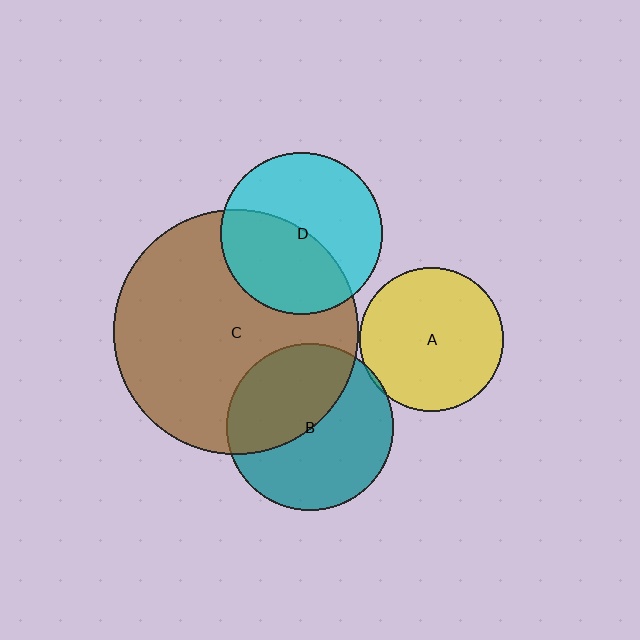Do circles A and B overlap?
Yes.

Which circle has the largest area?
Circle C (brown).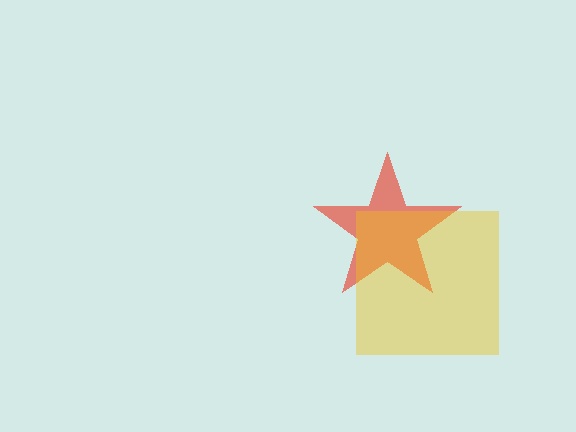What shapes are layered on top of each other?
The layered shapes are: a red star, a yellow square.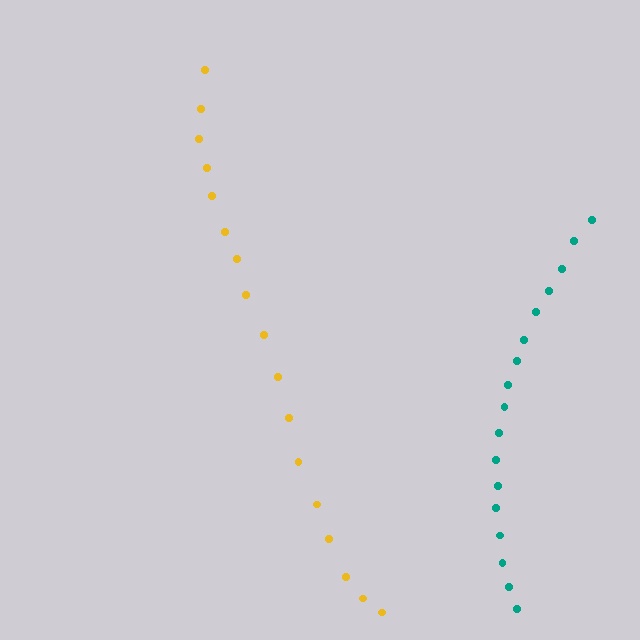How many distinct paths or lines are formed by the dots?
There are 2 distinct paths.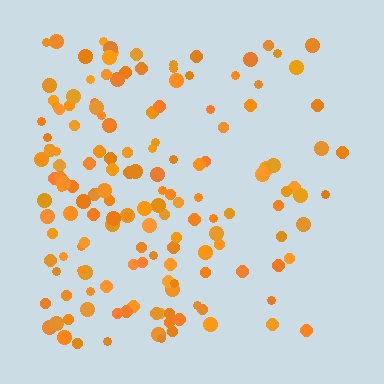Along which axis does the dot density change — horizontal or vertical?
Horizontal.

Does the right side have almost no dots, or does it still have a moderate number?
Still a moderate number, just noticeably fewer than the left.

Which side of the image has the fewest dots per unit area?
The right.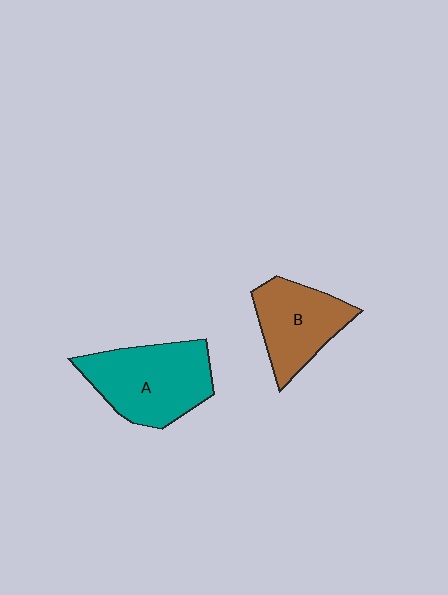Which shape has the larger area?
Shape A (teal).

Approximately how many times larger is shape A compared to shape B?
Approximately 1.3 times.